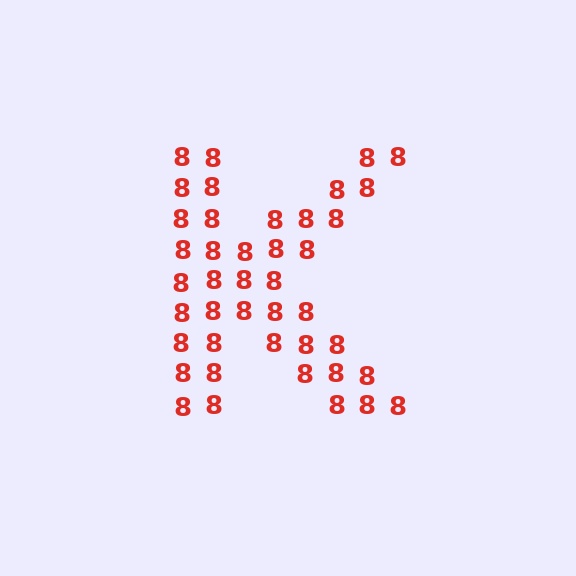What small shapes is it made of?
It is made of small digit 8's.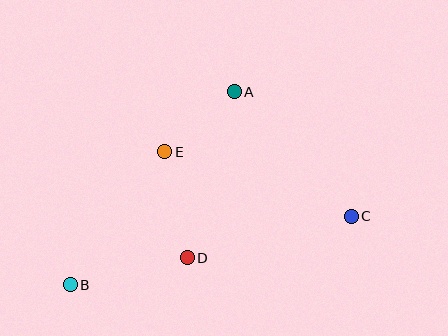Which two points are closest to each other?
Points A and E are closest to each other.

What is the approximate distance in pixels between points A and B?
The distance between A and B is approximately 253 pixels.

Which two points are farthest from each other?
Points B and C are farthest from each other.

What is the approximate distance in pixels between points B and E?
The distance between B and E is approximately 163 pixels.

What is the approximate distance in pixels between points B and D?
The distance between B and D is approximately 120 pixels.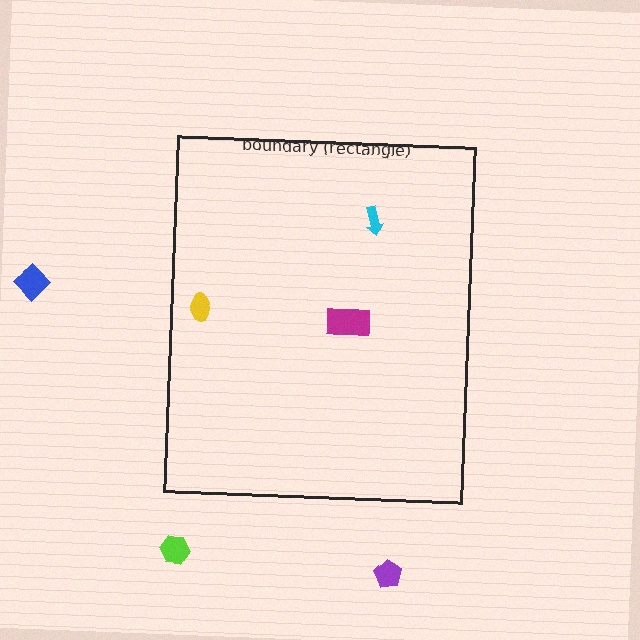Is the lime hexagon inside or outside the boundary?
Outside.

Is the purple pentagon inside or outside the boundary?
Outside.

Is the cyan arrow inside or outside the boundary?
Inside.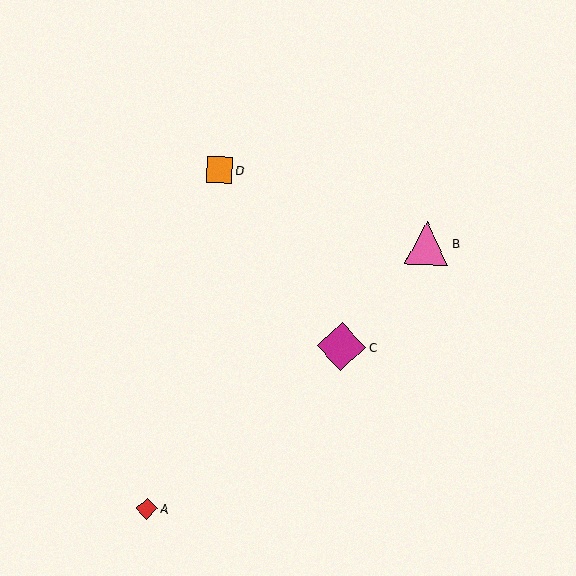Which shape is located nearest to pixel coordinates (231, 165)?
The orange square (labeled D) at (219, 170) is nearest to that location.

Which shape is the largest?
The magenta diamond (labeled C) is the largest.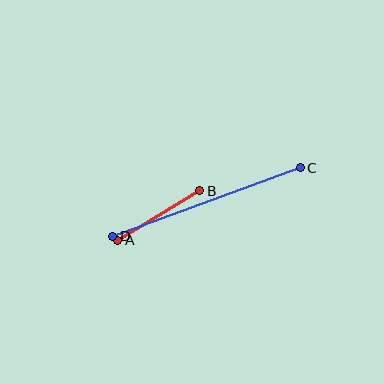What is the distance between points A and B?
The distance is approximately 96 pixels.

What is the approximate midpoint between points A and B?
The midpoint is at approximately (159, 215) pixels.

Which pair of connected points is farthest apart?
Points C and D are farthest apart.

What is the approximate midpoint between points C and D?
The midpoint is at approximately (207, 202) pixels.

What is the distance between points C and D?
The distance is approximately 200 pixels.